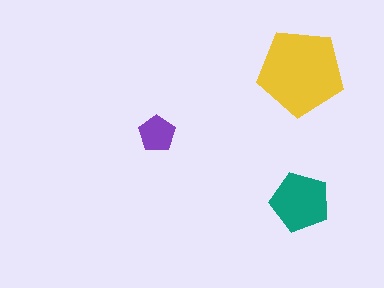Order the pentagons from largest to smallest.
the yellow one, the teal one, the purple one.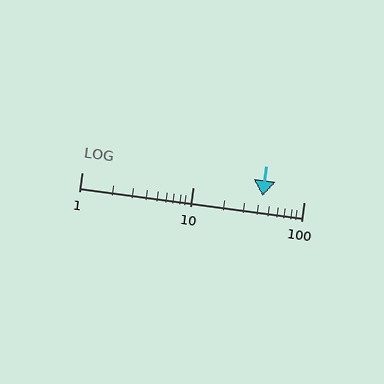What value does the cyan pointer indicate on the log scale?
The pointer indicates approximately 43.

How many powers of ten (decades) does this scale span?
The scale spans 2 decades, from 1 to 100.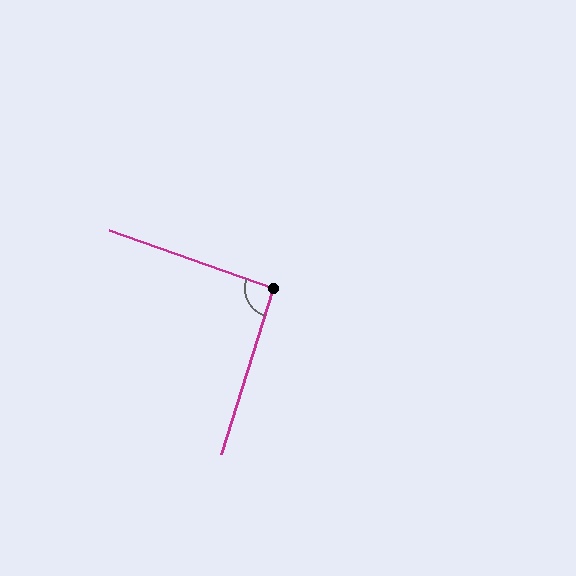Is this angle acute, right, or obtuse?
It is approximately a right angle.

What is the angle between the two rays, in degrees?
Approximately 92 degrees.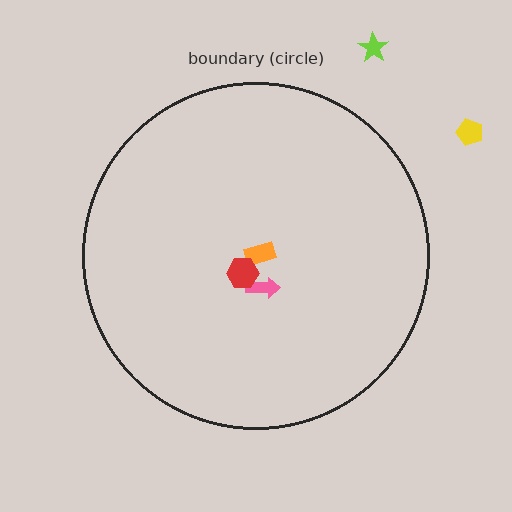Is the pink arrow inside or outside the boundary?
Inside.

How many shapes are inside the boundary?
3 inside, 2 outside.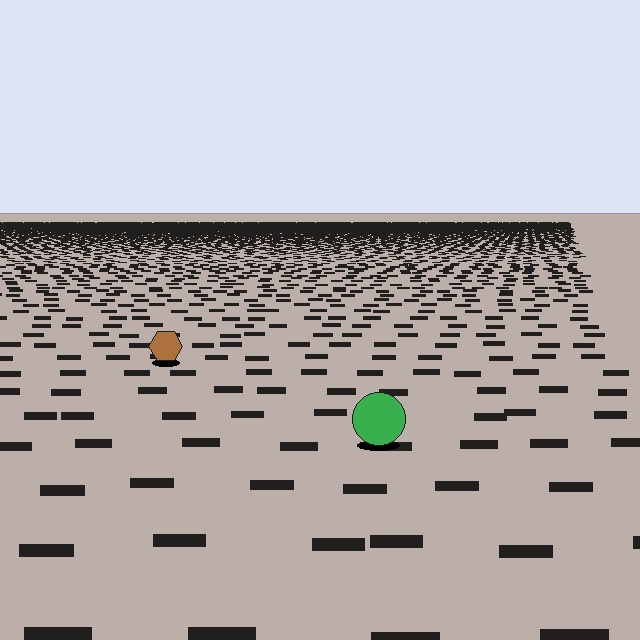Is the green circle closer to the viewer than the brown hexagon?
Yes. The green circle is closer — you can tell from the texture gradient: the ground texture is coarser near it.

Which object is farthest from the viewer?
The brown hexagon is farthest from the viewer. It appears smaller and the ground texture around it is denser.